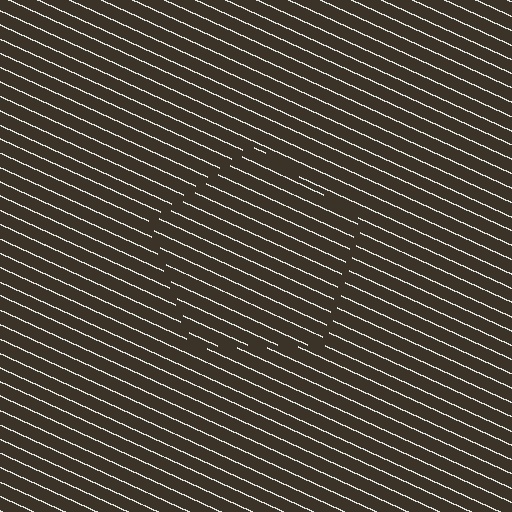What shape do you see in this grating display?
An illusory pentagon. The interior of the shape contains the same grating, shifted by half a period — the contour is defined by the phase discontinuity where line-ends from the inner and outer gratings abut.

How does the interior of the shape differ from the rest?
The interior of the shape contains the same grating, shifted by half a period — the contour is defined by the phase discontinuity where line-ends from the inner and outer gratings abut.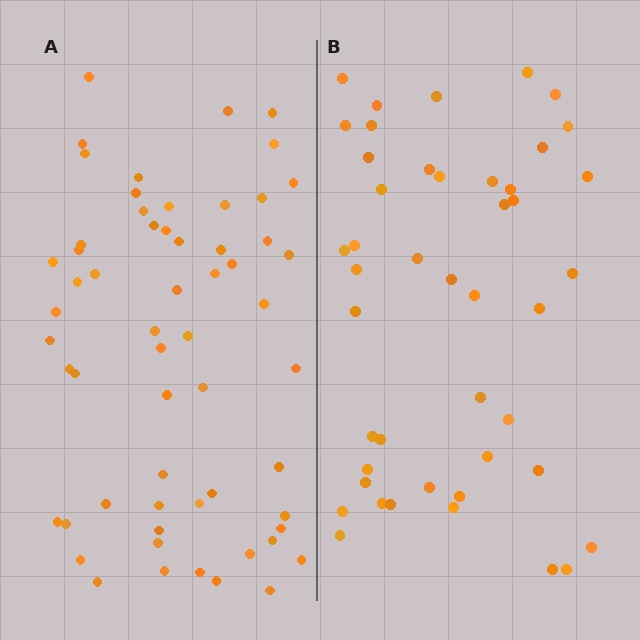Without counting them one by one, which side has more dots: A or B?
Region A (the left region) has more dots.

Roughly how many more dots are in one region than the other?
Region A has approximately 15 more dots than region B.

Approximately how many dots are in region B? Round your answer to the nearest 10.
About 40 dots. (The exact count is 45, which rounds to 40.)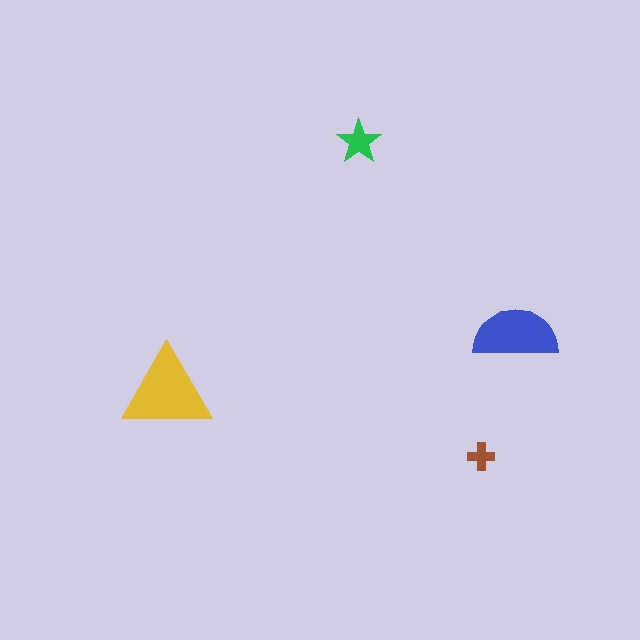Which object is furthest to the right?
The blue semicircle is rightmost.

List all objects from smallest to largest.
The brown cross, the green star, the blue semicircle, the yellow triangle.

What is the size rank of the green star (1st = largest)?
3rd.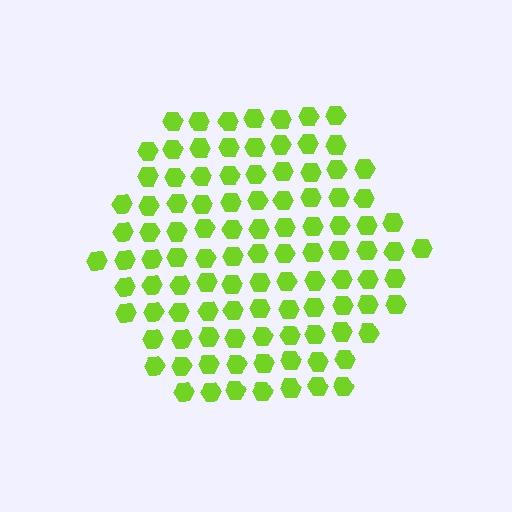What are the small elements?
The small elements are hexagons.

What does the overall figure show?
The overall figure shows a hexagon.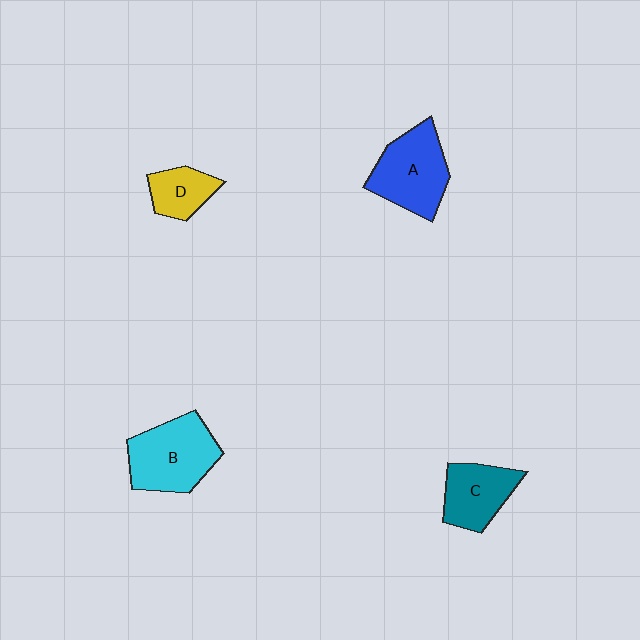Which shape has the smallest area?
Shape D (yellow).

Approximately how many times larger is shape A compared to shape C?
Approximately 1.3 times.